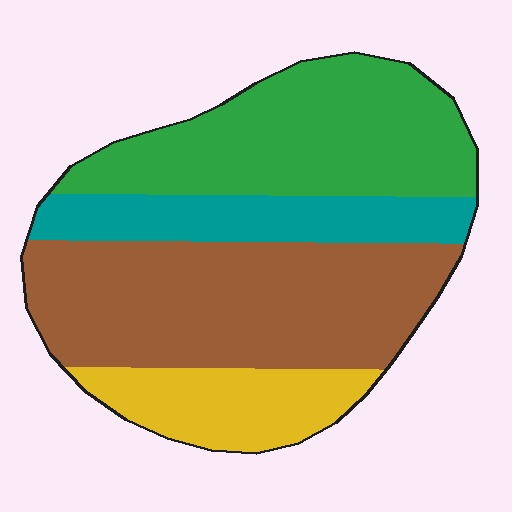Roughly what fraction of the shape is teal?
Teal takes up about one sixth (1/6) of the shape.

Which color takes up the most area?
Brown, at roughly 40%.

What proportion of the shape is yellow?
Yellow covers 14% of the shape.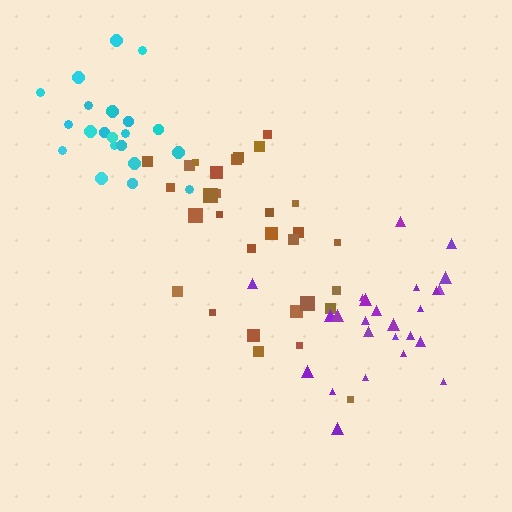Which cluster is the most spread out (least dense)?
Brown.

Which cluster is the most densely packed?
Purple.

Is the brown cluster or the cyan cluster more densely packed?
Cyan.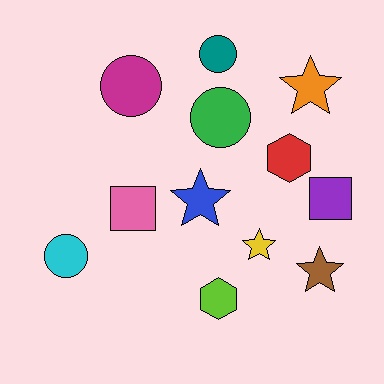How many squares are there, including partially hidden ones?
There are 2 squares.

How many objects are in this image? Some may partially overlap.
There are 12 objects.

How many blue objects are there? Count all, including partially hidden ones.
There is 1 blue object.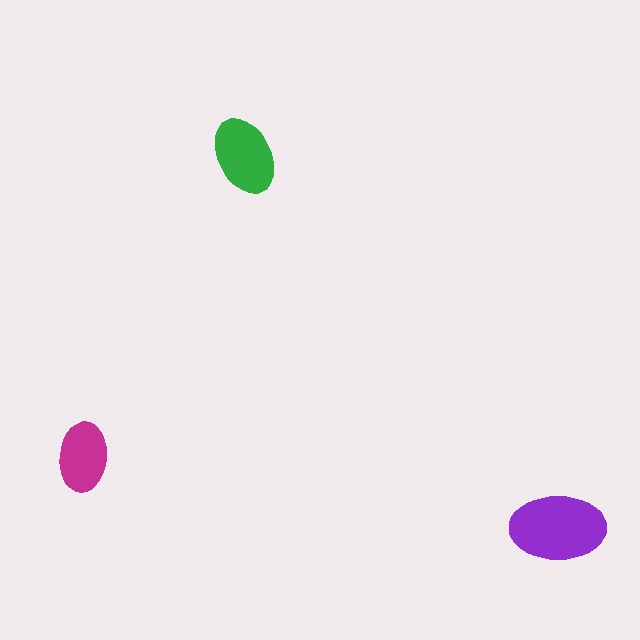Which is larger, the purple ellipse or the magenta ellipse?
The purple one.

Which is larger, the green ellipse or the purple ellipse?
The purple one.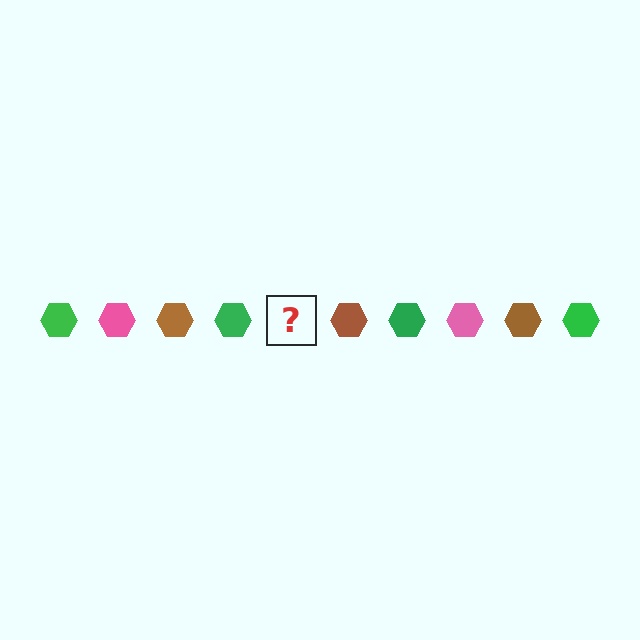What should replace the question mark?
The question mark should be replaced with a pink hexagon.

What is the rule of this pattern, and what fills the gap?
The rule is that the pattern cycles through green, pink, brown hexagons. The gap should be filled with a pink hexagon.